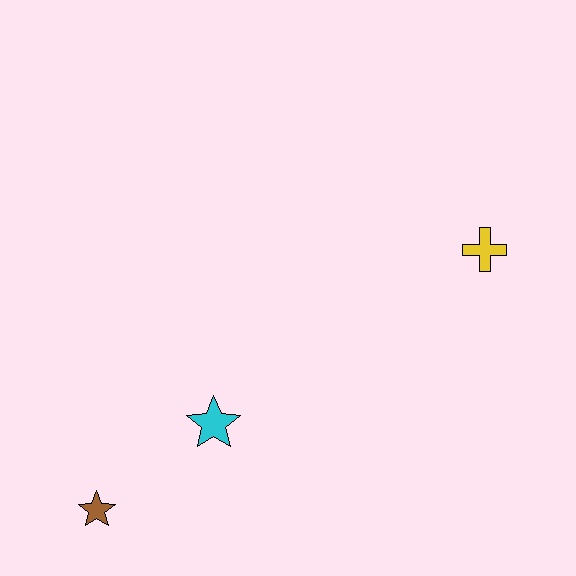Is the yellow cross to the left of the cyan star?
No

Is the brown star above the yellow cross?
No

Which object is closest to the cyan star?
The brown star is closest to the cyan star.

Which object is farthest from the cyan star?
The yellow cross is farthest from the cyan star.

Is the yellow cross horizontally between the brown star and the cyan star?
No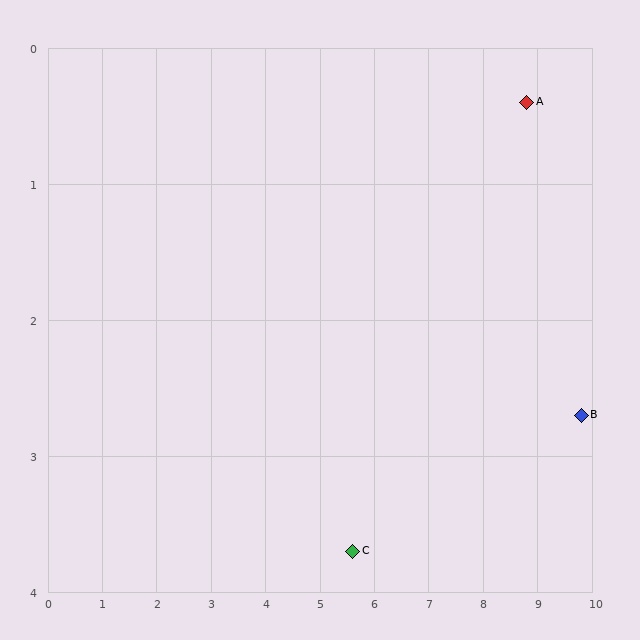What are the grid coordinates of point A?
Point A is at approximately (8.8, 0.4).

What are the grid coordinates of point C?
Point C is at approximately (5.6, 3.7).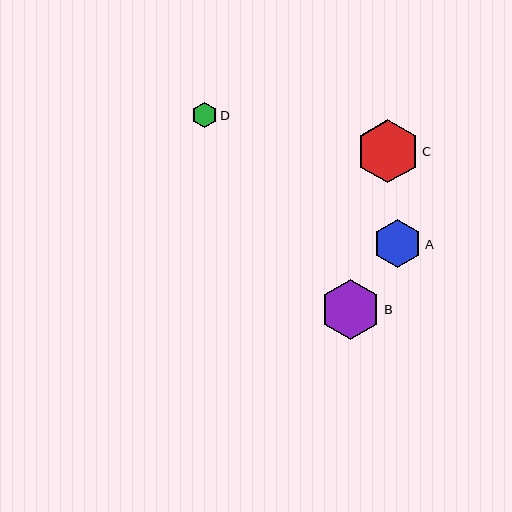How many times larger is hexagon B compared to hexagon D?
Hexagon B is approximately 2.3 times the size of hexagon D.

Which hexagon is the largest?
Hexagon C is the largest with a size of approximately 63 pixels.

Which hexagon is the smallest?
Hexagon D is the smallest with a size of approximately 26 pixels.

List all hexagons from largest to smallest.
From largest to smallest: C, B, A, D.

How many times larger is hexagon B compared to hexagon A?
Hexagon B is approximately 1.2 times the size of hexagon A.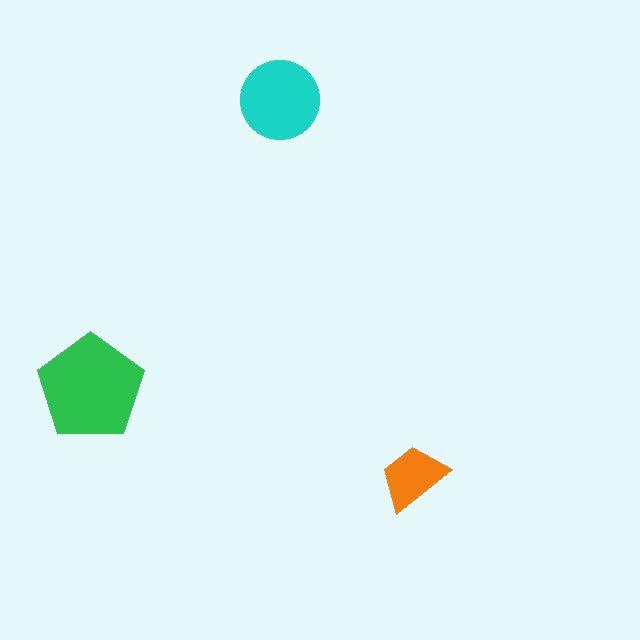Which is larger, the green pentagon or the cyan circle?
The green pentagon.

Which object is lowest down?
The orange trapezoid is bottommost.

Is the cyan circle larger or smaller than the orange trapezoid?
Larger.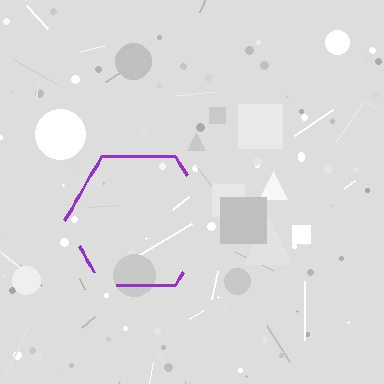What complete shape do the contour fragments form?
The contour fragments form a hexagon.